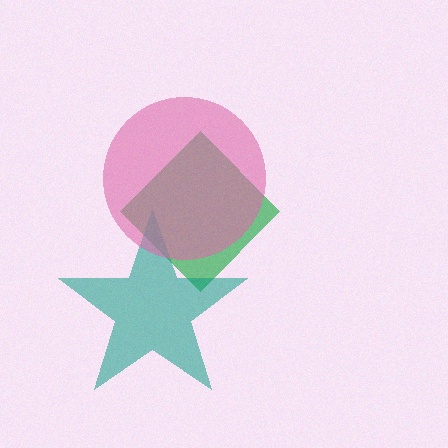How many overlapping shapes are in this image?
There are 3 overlapping shapes in the image.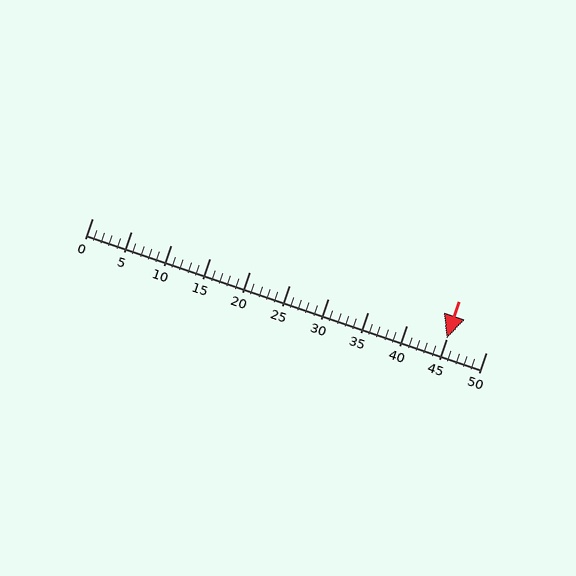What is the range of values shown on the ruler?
The ruler shows values from 0 to 50.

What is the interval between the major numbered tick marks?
The major tick marks are spaced 5 units apart.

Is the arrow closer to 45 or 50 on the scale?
The arrow is closer to 45.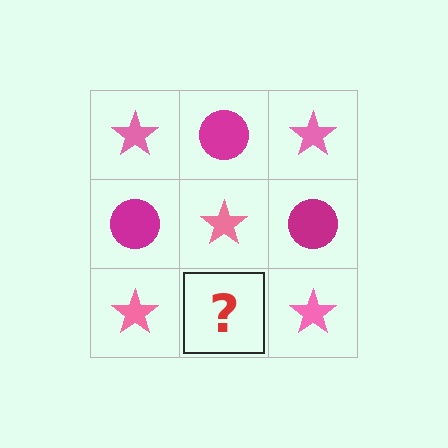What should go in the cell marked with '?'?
The missing cell should contain a magenta circle.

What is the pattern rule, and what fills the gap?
The rule is that it alternates pink star and magenta circle in a checkerboard pattern. The gap should be filled with a magenta circle.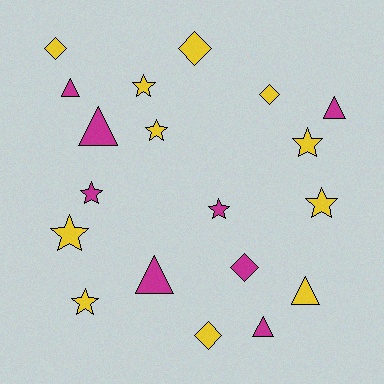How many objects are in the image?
There are 19 objects.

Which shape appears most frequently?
Star, with 8 objects.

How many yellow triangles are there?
There is 1 yellow triangle.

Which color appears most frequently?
Yellow, with 11 objects.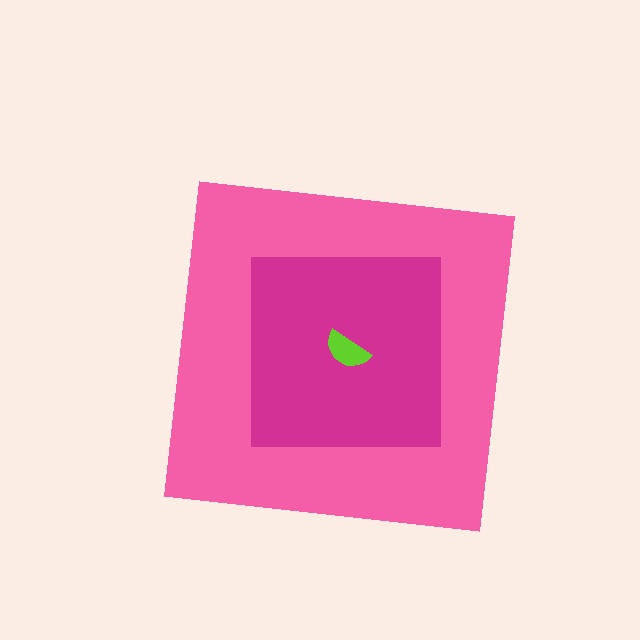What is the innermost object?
The lime semicircle.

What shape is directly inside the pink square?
The magenta square.